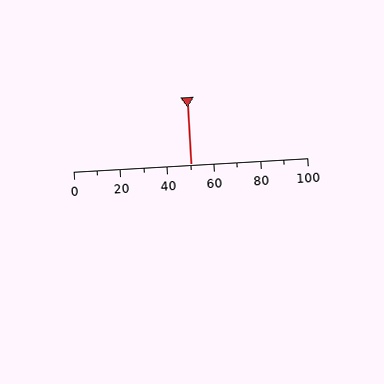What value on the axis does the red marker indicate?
The marker indicates approximately 50.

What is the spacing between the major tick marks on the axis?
The major ticks are spaced 20 apart.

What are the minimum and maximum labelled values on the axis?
The axis runs from 0 to 100.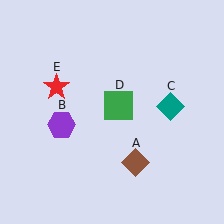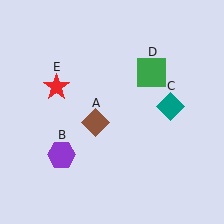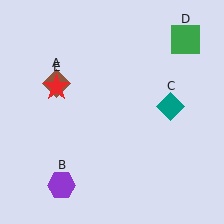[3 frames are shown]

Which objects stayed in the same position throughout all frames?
Teal diamond (object C) and red star (object E) remained stationary.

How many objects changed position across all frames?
3 objects changed position: brown diamond (object A), purple hexagon (object B), green square (object D).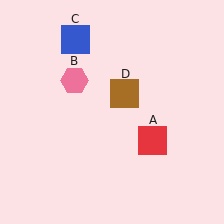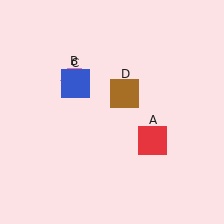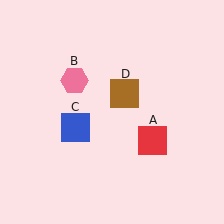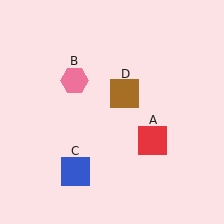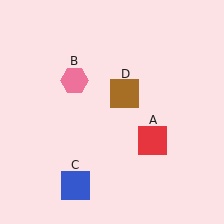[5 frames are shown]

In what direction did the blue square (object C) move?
The blue square (object C) moved down.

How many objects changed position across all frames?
1 object changed position: blue square (object C).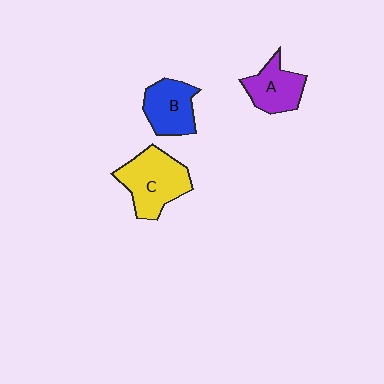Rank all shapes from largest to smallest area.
From largest to smallest: C (yellow), B (blue), A (purple).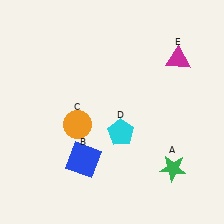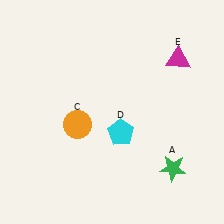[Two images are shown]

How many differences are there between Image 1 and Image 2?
There is 1 difference between the two images.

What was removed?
The blue square (B) was removed in Image 2.